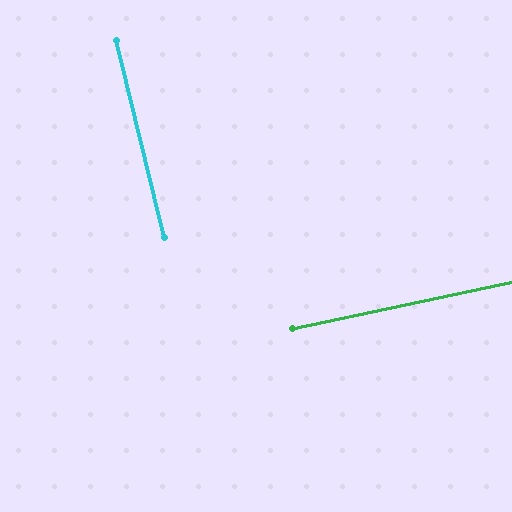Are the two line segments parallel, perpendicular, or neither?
Perpendicular — they meet at approximately 88°.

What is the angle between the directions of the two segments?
Approximately 88 degrees.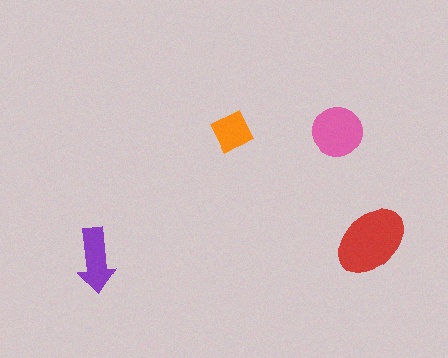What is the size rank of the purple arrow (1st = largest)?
3rd.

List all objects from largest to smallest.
The red ellipse, the pink circle, the purple arrow, the orange square.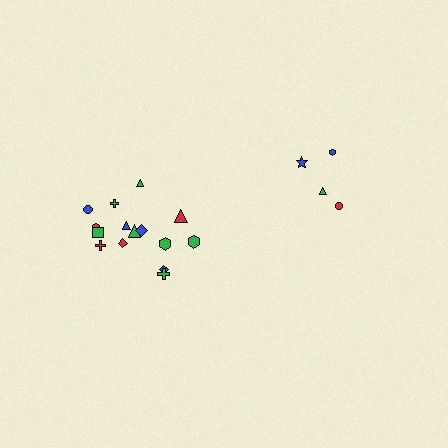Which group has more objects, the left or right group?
The left group.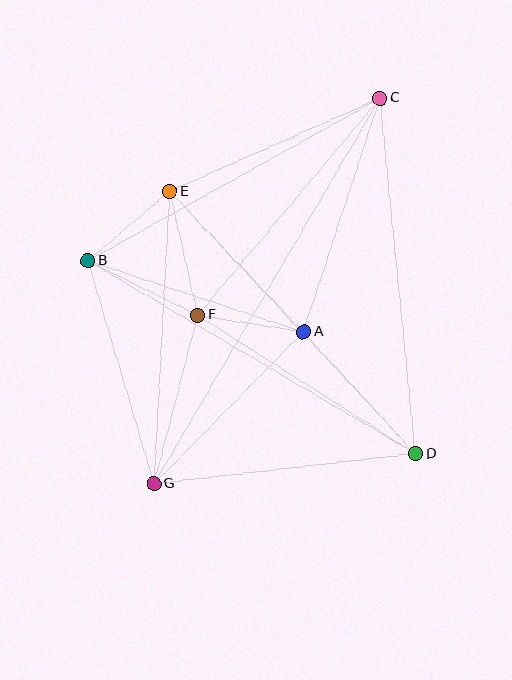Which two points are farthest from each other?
Points C and G are farthest from each other.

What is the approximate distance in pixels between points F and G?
The distance between F and G is approximately 174 pixels.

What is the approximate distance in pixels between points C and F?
The distance between C and F is approximately 283 pixels.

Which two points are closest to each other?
Points A and F are closest to each other.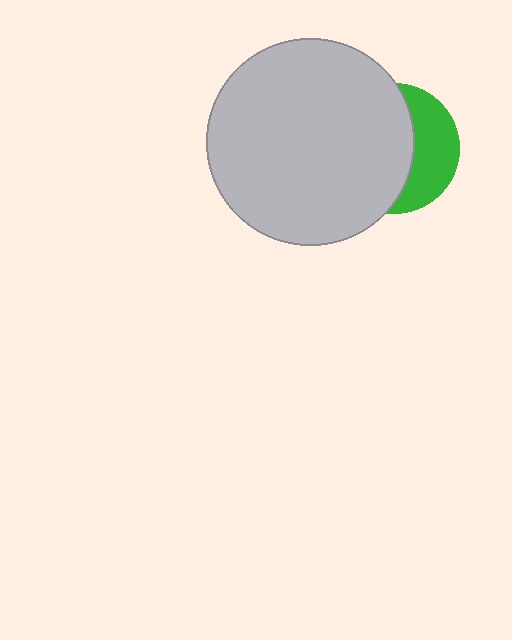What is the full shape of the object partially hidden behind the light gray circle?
The partially hidden object is a green circle.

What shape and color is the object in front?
The object in front is a light gray circle.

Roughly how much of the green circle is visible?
A small part of it is visible (roughly 37%).